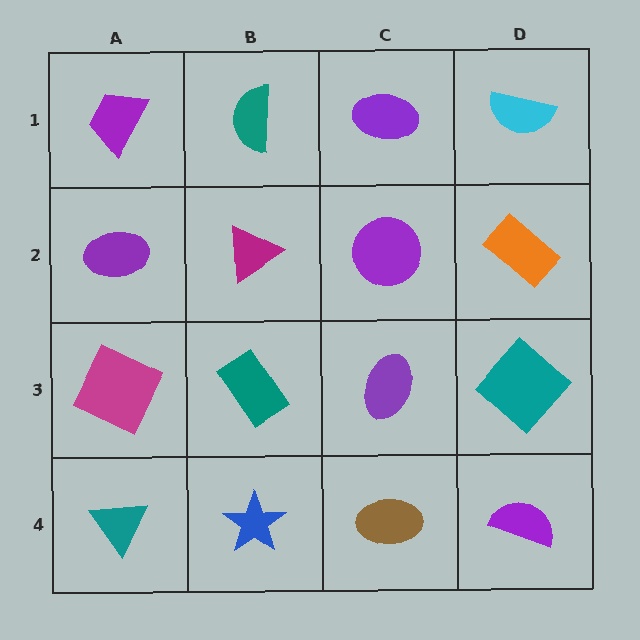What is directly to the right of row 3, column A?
A teal rectangle.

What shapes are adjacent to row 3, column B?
A magenta triangle (row 2, column B), a blue star (row 4, column B), a magenta square (row 3, column A), a purple ellipse (row 3, column C).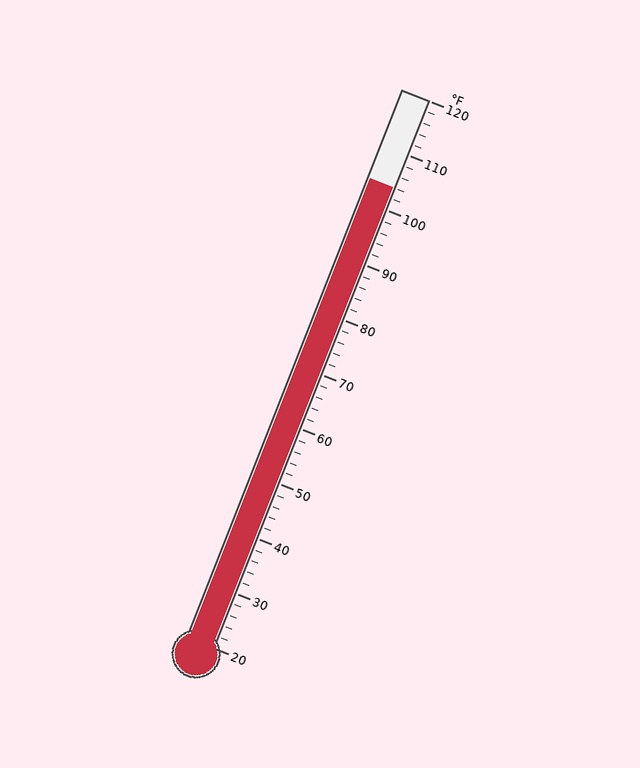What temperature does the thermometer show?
The thermometer shows approximately 104°F.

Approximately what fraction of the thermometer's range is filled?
The thermometer is filled to approximately 85% of its range.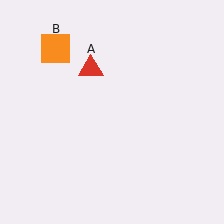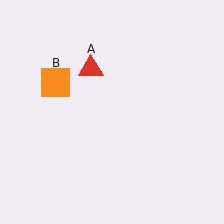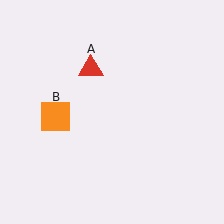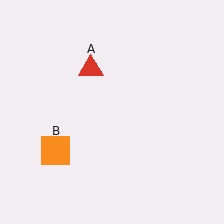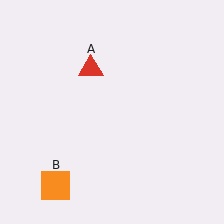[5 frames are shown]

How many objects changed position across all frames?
1 object changed position: orange square (object B).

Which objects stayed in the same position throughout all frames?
Red triangle (object A) remained stationary.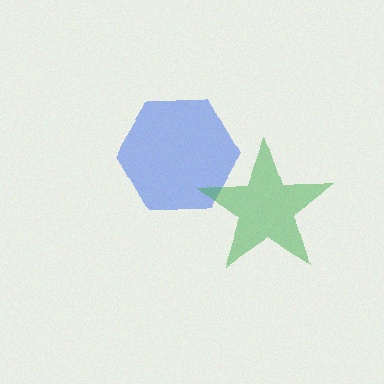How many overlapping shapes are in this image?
There are 2 overlapping shapes in the image.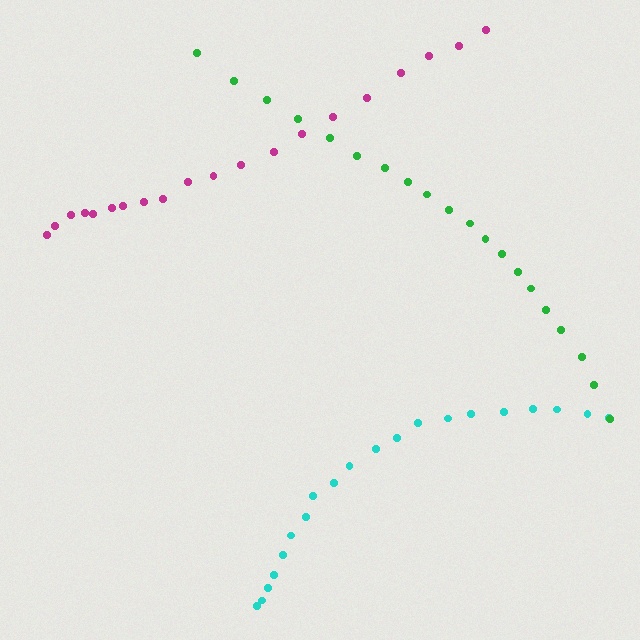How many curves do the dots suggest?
There are 3 distinct paths.